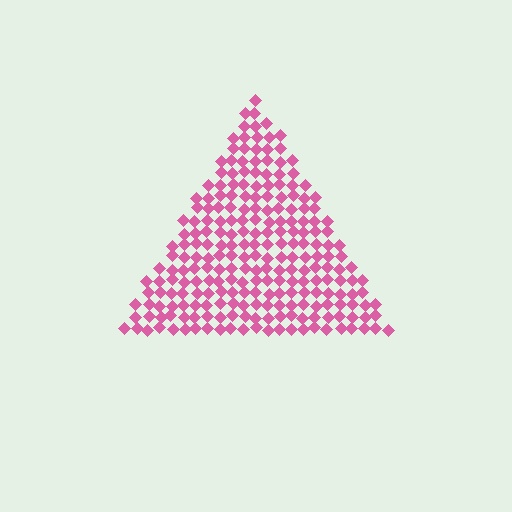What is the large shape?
The large shape is a triangle.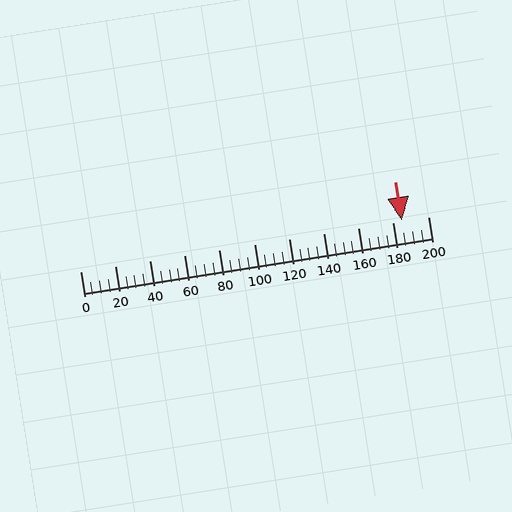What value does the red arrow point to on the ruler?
The red arrow points to approximately 185.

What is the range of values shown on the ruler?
The ruler shows values from 0 to 200.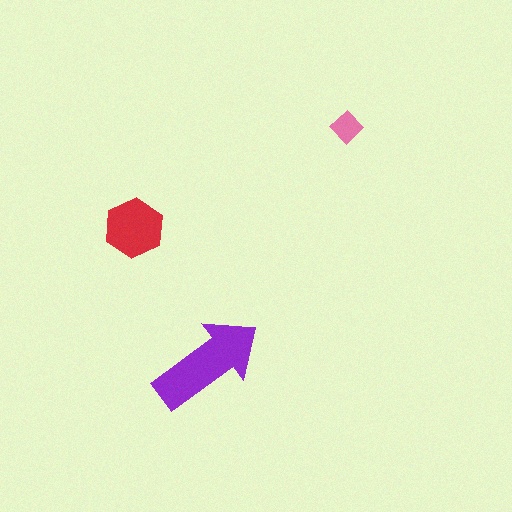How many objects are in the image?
There are 3 objects in the image.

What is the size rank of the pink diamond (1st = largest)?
3rd.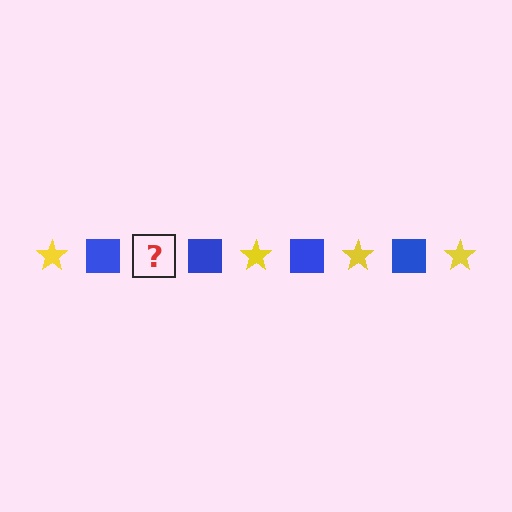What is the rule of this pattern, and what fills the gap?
The rule is that the pattern alternates between yellow star and blue square. The gap should be filled with a yellow star.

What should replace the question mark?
The question mark should be replaced with a yellow star.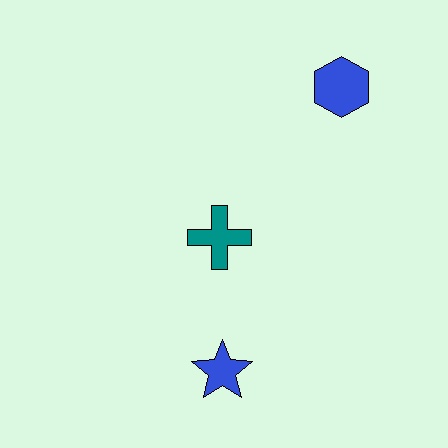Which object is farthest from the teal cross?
The blue hexagon is farthest from the teal cross.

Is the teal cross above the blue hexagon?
No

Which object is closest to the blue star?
The teal cross is closest to the blue star.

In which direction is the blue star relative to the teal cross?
The blue star is below the teal cross.